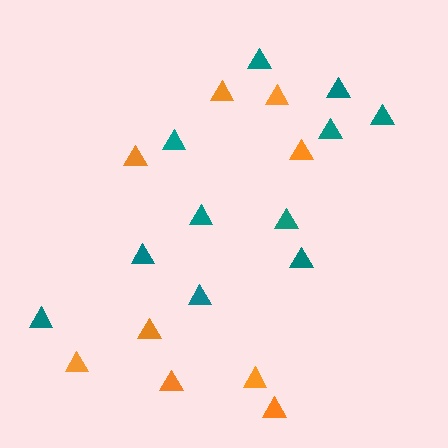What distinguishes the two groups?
There are 2 groups: one group of teal triangles (11) and one group of orange triangles (9).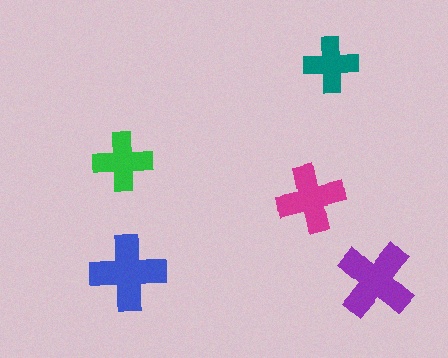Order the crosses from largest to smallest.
the purple one, the blue one, the magenta one, the green one, the teal one.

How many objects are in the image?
There are 5 objects in the image.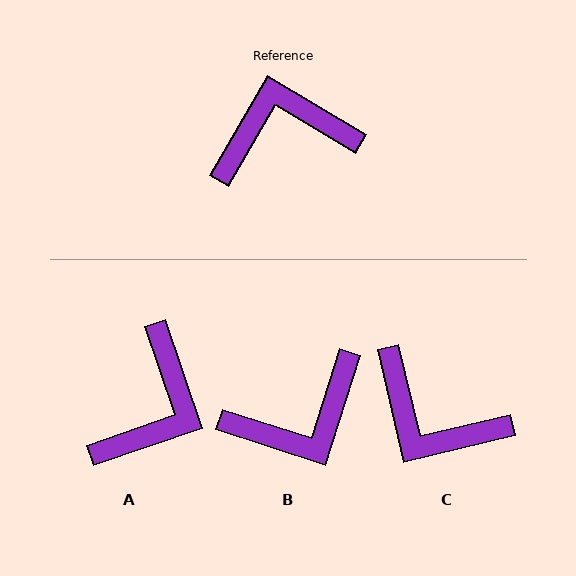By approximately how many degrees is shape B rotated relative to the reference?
Approximately 167 degrees clockwise.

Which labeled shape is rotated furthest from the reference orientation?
B, about 167 degrees away.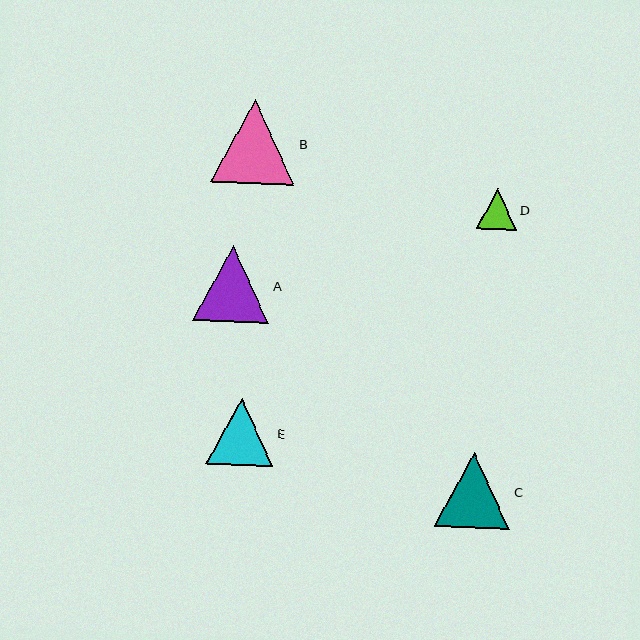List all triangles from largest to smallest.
From largest to smallest: B, A, C, E, D.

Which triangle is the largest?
Triangle B is the largest with a size of approximately 84 pixels.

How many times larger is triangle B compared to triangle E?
Triangle B is approximately 1.2 times the size of triangle E.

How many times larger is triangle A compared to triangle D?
Triangle A is approximately 1.9 times the size of triangle D.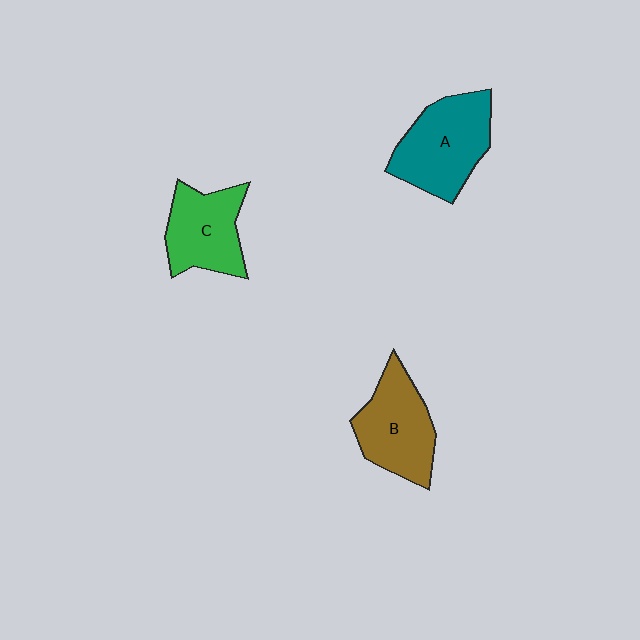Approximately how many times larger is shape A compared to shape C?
Approximately 1.2 times.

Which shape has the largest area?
Shape A (teal).